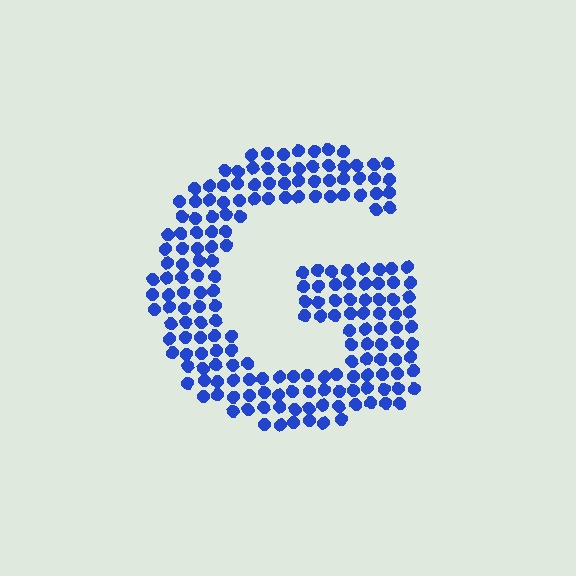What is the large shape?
The large shape is the letter G.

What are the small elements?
The small elements are circles.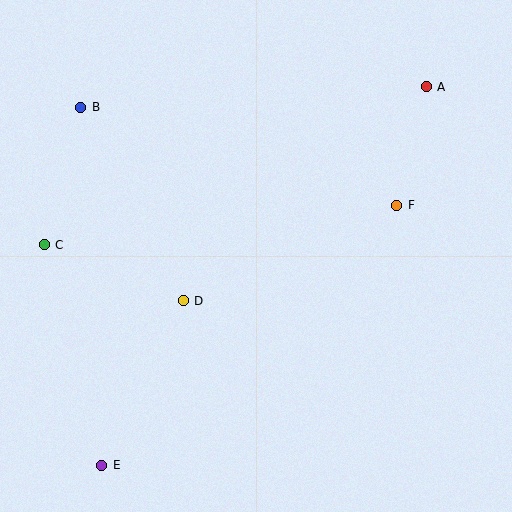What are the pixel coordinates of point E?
Point E is at (102, 465).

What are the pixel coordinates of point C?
Point C is at (44, 245).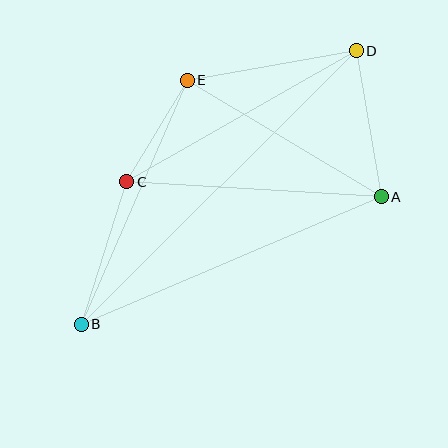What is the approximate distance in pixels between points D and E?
The distance between D and E is approximately 172 pixels.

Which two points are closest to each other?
Points C and E are closest to each other.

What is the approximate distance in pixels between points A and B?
The distance between A and B is approximately 326 pixels.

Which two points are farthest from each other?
Points B and D are farthest from each other.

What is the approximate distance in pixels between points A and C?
The distance between A and C is approximately 255 pixels.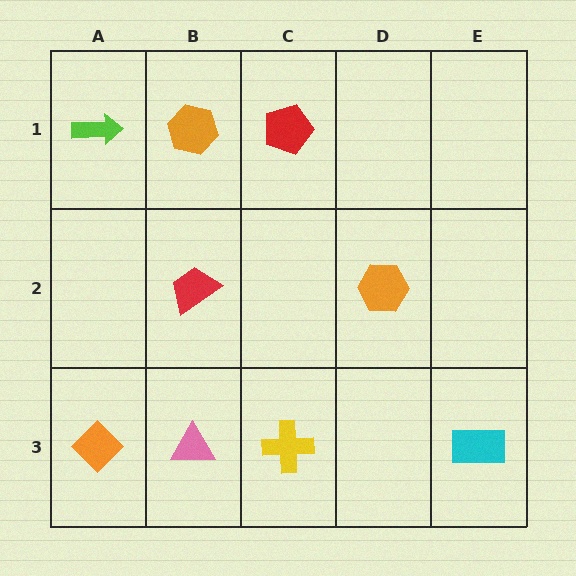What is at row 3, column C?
A yellow cross.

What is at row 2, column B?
A red trapezoid.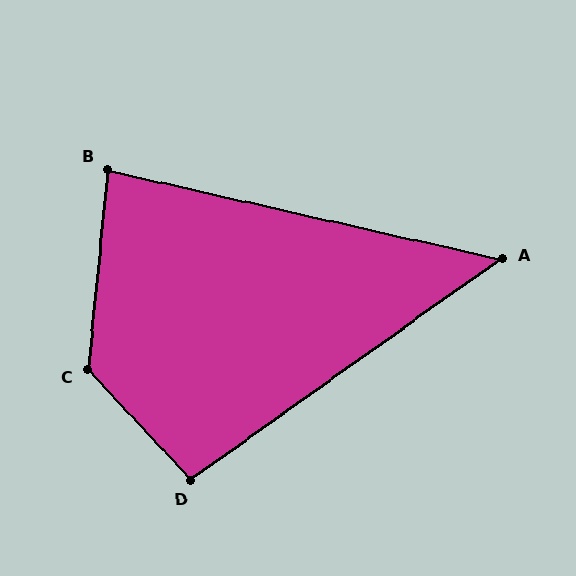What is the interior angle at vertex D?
Approximately 97 degrees (obtuse).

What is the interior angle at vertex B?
Approximately 83 degrees (acute).